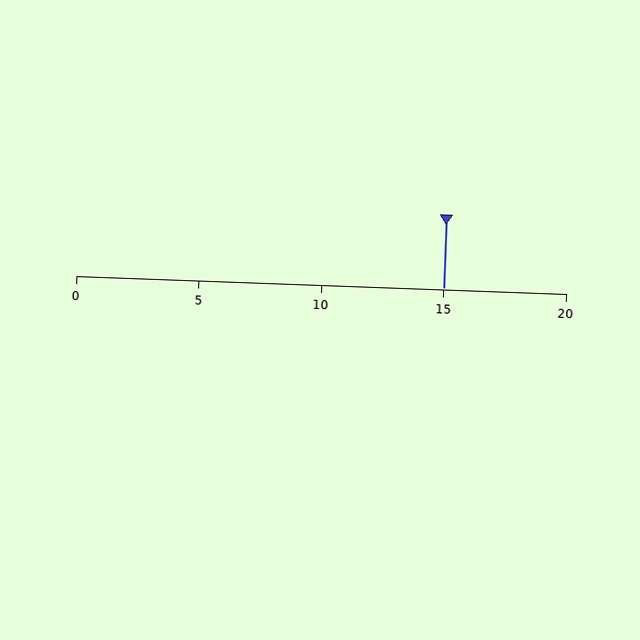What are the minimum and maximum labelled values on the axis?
The axis runs from 0 to 20.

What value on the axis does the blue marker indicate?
The marker indicates approximately 15.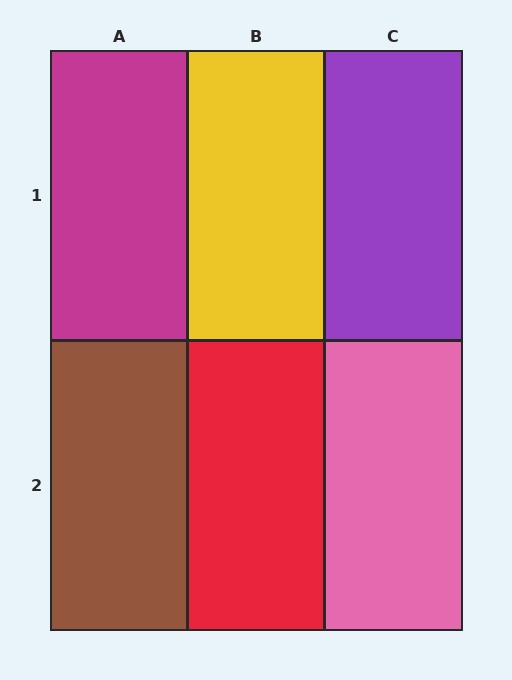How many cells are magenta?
1 cell is magenta.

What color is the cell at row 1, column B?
Yellow.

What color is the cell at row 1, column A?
Magenta.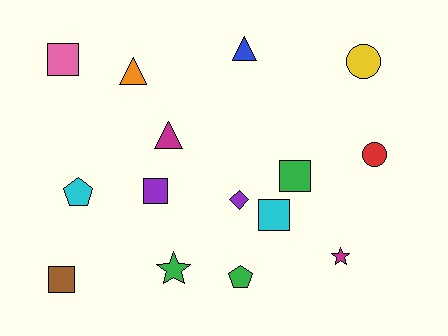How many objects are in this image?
There are 15 objects.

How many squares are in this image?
There are 5 squares.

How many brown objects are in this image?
There is 1 brown object.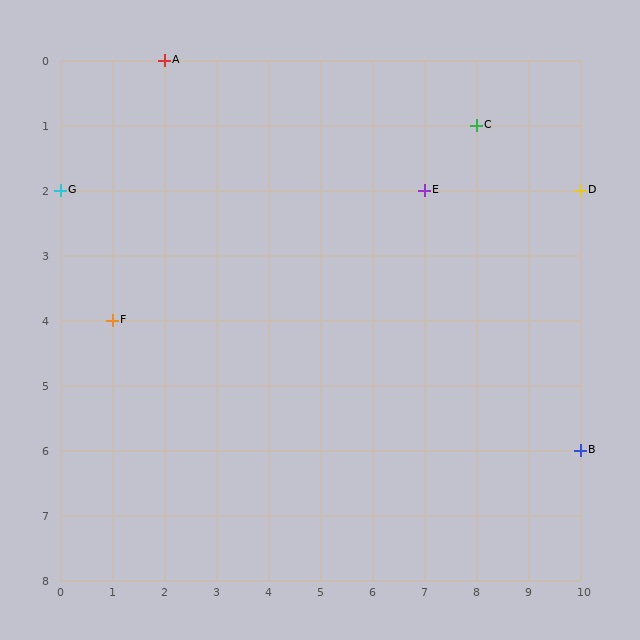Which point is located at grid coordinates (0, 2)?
Point G is at (0, 2).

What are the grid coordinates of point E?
Point E is at grid coordinates (7, 2).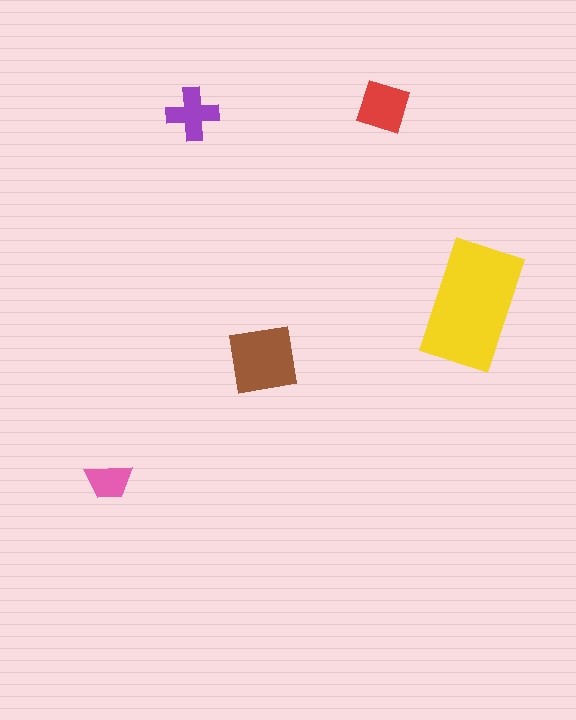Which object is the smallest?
The pink trapezoid.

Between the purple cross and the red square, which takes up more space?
The red square.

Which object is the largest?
The yellow rectangle.